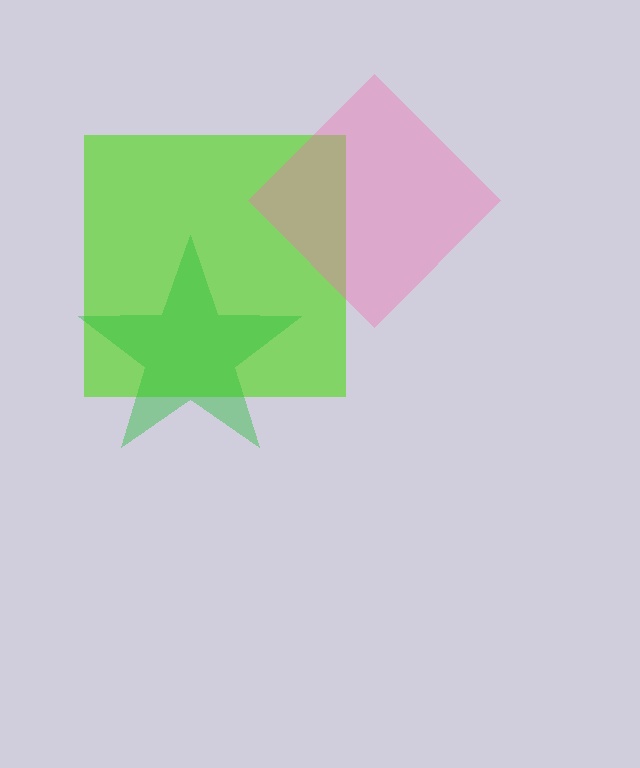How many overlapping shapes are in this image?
There are 3 overlapping shapes in the image.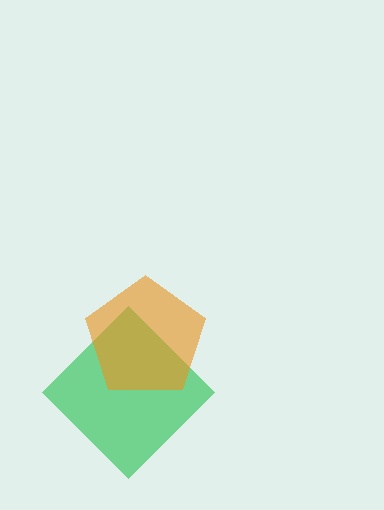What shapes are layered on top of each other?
The layered shapes are: a green diamond, an orange pentagon.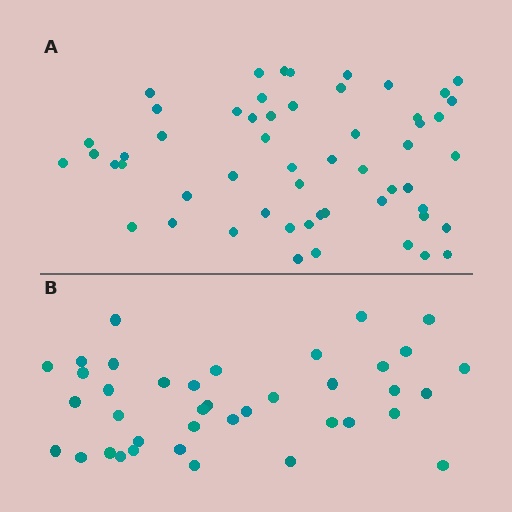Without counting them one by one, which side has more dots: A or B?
Region A (the top region) has more dots.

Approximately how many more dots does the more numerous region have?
Region A has approximately 15 more dots than region B.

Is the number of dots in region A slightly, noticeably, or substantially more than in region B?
Region A has noticeably more, but not dramatically so. The ratio is roughly 1.4 to 1.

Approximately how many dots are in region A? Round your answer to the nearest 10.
About 60 dots. (The exact count is 55, which rounds to 60.)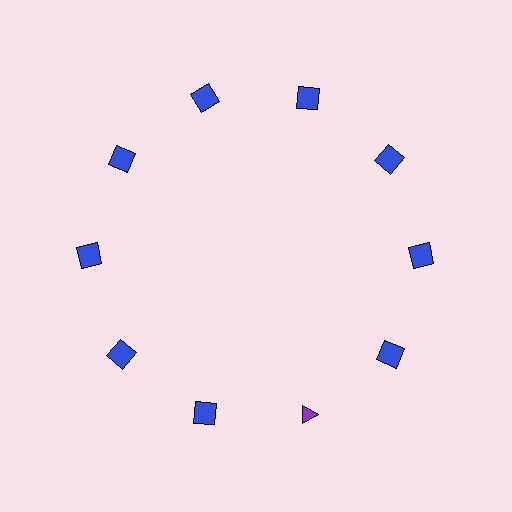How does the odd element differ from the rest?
It differs in both color (purple instead of blue) and shape (triangle instead of square).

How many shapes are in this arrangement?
There are 10 shapes arranged in a ring pattern.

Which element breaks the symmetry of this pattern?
The purple triangle at roughly the 5 o'clock position breaks the symmetry. All other shapes are blue squares.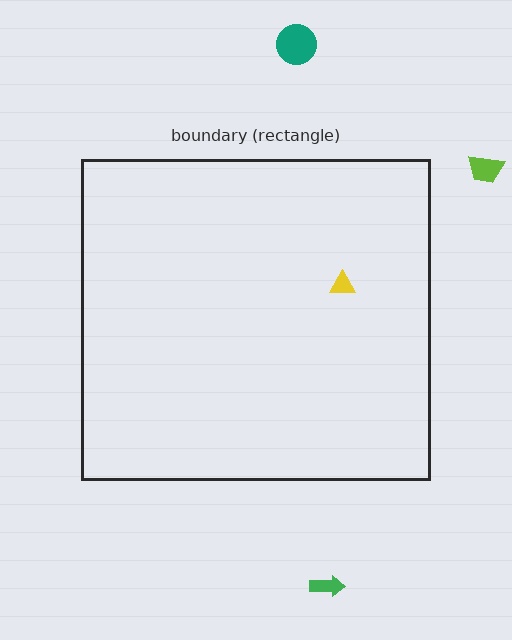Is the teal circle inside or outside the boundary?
Outside.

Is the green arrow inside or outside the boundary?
Outside.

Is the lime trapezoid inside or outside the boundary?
Outside.